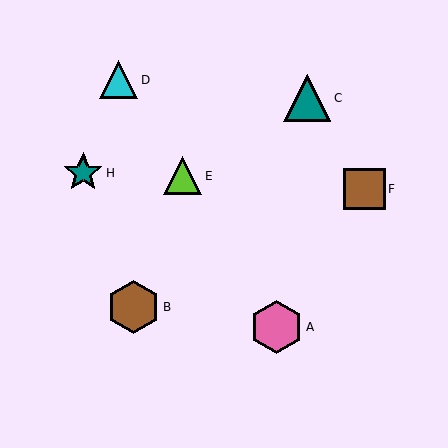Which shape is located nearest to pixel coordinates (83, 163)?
The teal star (labeled H) at (83, 173) is nearest to that location.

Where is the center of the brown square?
The center of the brown square is at (364, 189).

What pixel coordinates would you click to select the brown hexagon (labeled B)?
Click at (134, 307) to select the brown hexagon B.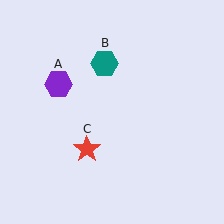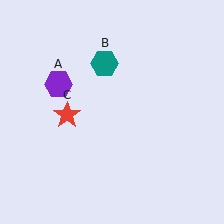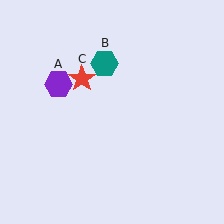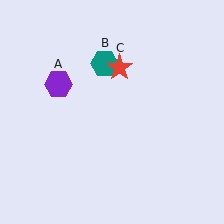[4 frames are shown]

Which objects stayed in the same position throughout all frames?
Purple hexagon (object A) and teal hexagon (object B) remained stationary.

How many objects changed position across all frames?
1 object changed position: red star (object C).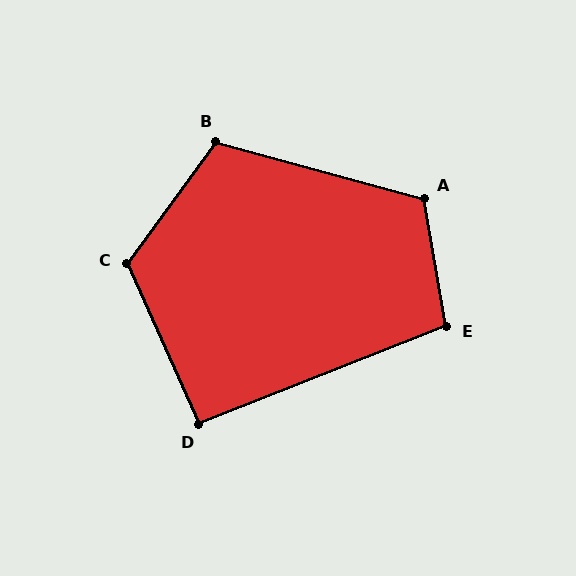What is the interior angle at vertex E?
Approximately 102 degrees (obtuse).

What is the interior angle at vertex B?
Approximately 111 degrees (obtuse).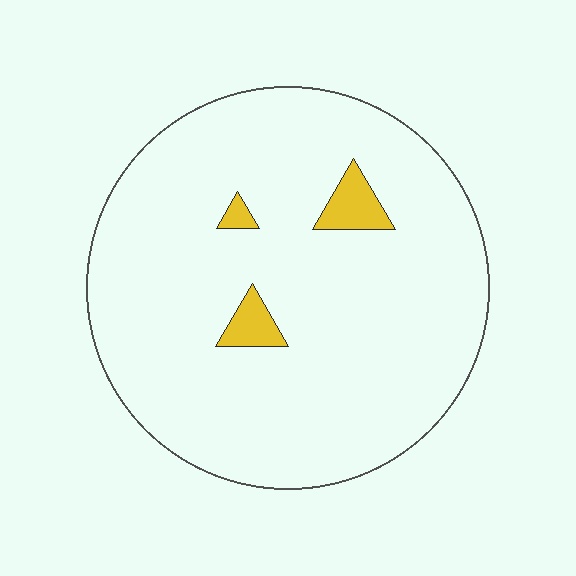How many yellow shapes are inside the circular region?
3.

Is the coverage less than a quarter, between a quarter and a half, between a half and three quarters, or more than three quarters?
Less than a quarter.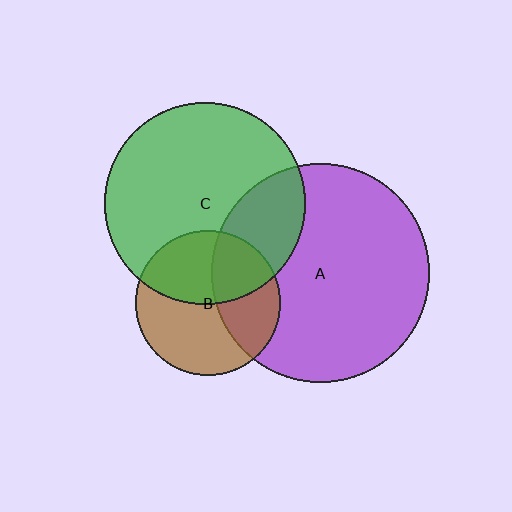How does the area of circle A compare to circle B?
Approximately 2.3 times.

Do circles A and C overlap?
Yes.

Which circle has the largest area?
Circle A (purple).